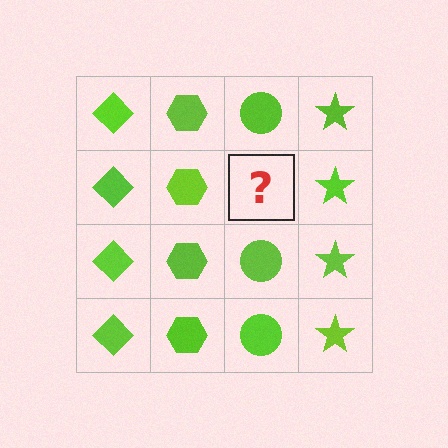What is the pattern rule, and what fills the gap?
The rule is that each column has a consistent shape. The gap should be filled with a lime circle.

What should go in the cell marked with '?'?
The missing cell should contain a lime circle.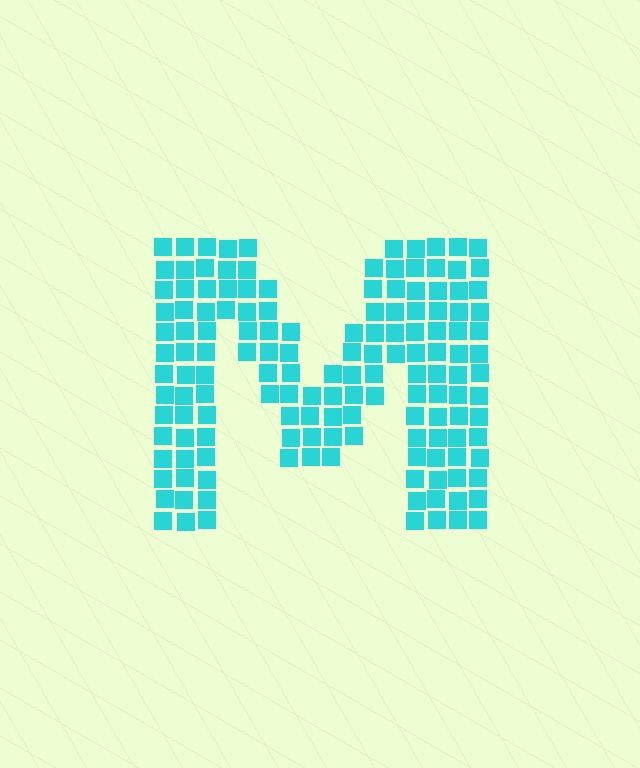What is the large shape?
The large shape is the letter M.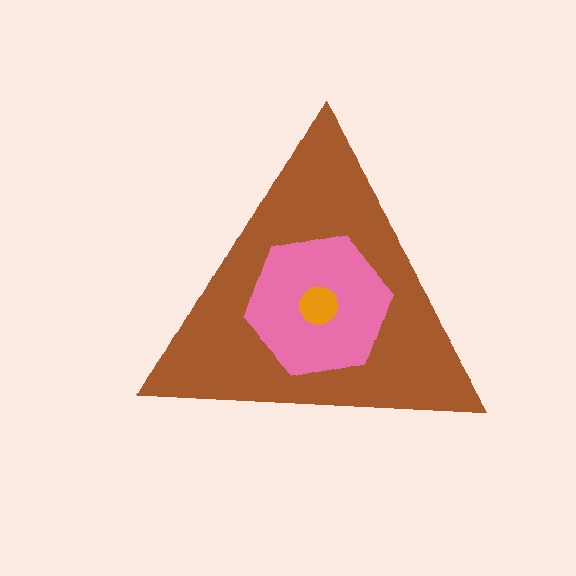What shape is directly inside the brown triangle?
The pink hexagon.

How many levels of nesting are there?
3.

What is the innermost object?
The orange circle.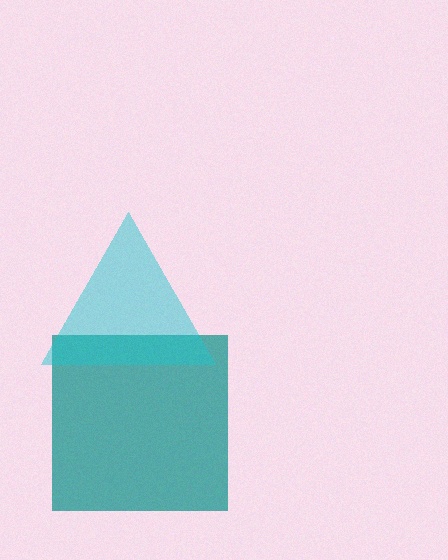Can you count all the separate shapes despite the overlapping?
Yes, there are 2 separate shapes.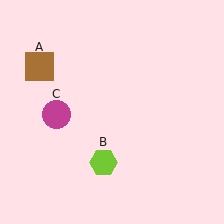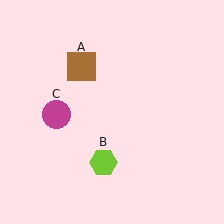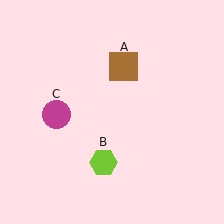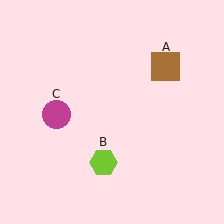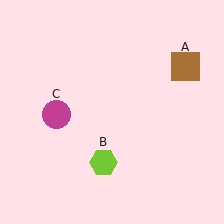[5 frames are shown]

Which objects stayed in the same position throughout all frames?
Lime hexagon (object B) and magenta circle (object C) remained stationary.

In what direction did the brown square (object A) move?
The brown square (object A) moved right.